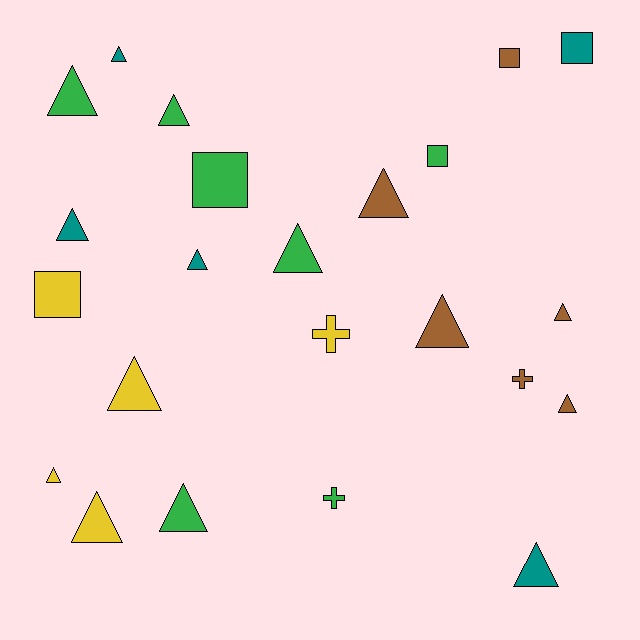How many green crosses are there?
There is 1 green cross.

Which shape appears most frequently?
Triangle, with 15 objects.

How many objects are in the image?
There are 23 objects.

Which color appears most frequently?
Green, with 7 objects.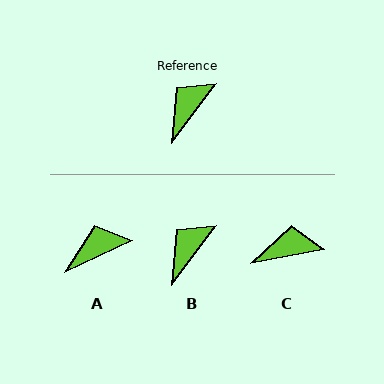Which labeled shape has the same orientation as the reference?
B.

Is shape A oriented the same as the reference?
No, it is off by about 27 degrees.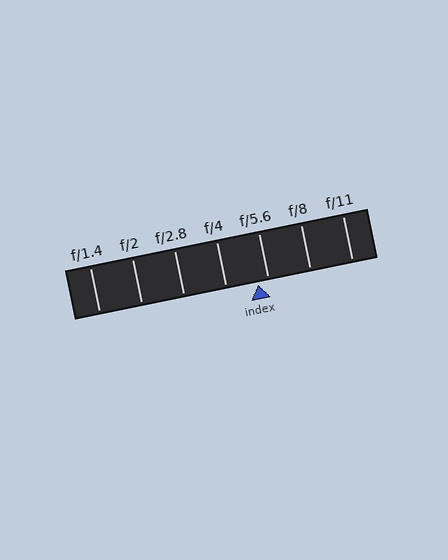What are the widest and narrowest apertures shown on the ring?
The widest aperture shown is f/1.4 and the narrowest is f/11.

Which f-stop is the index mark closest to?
The index mark is closest to f/5.6.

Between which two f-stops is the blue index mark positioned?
The index mark is between f/4 and f/5.6.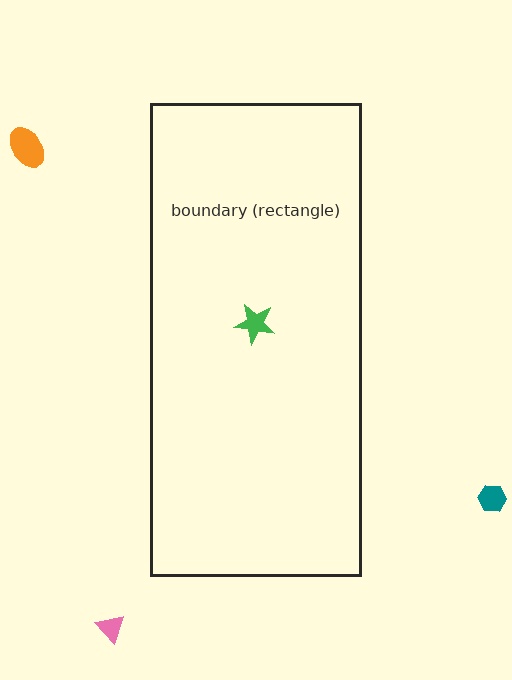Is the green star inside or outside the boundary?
Inside.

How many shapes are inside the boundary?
1 inside, 3 outside.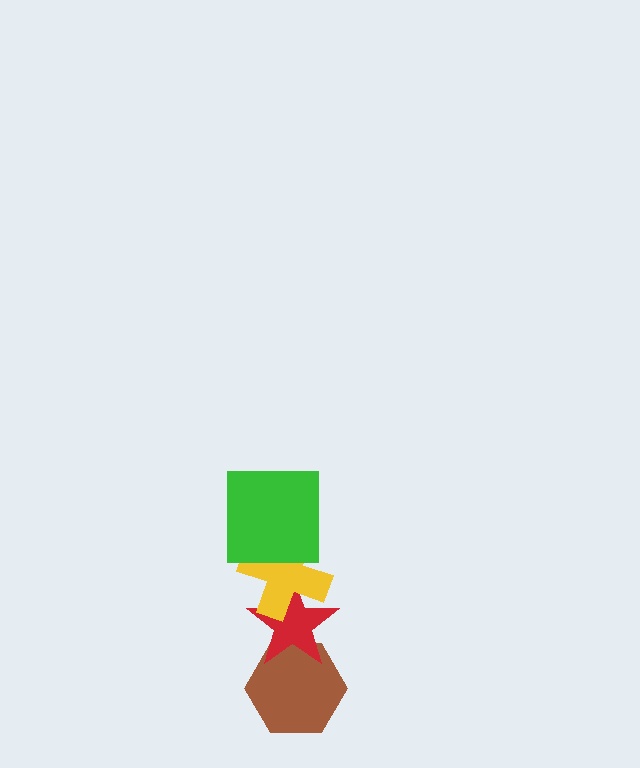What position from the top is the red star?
The red star is 3rd from the top.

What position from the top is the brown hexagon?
The brown hexagon is 4th from the top.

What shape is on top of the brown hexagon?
The red star is on top of the brown hexagon.